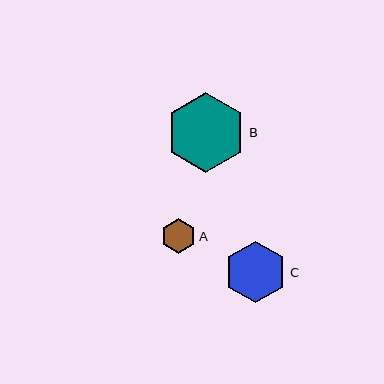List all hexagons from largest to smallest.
From largest to smallest: B, C, A.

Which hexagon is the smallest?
Hexagon A is the smallest with a size of approximately 35 pixels.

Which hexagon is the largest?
Hexagon B is the largest with a size of approximately 80 pixels.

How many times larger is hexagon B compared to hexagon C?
Hexagon B is approximately 1.3 times the size of hexagon C.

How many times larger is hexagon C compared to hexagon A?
Hexagon C is approximately 1.8 times the size of hexagon A.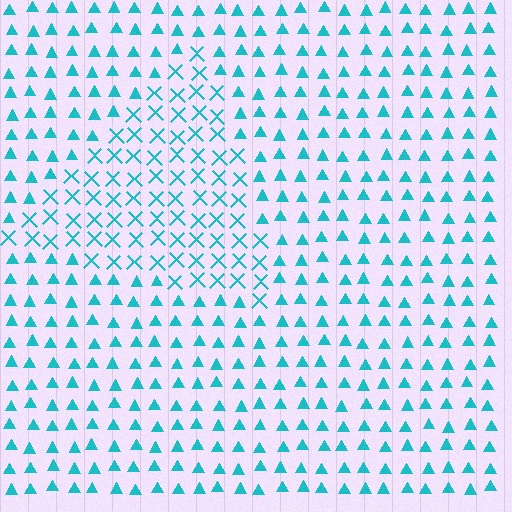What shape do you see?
I see a triangle.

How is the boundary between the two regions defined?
The boundary is defined by a change in element shape: X marks inside vs. triangles outside. All elements share the same color and spacing.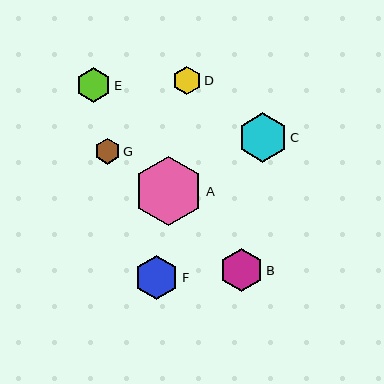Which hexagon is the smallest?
Hexagon G is the smallest with a size of approximately 26 pixels.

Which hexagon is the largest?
Hexagon A is the largest with a size of approximately 69 pixels.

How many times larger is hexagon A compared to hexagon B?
Hexagon A is approximately 1.6 times the size of hexagon B.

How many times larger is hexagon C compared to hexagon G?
Hexagon C is approximately 1.9 times the size of hexagon G.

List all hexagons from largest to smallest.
From largest to smallest: A, C, F, B, E, D, G.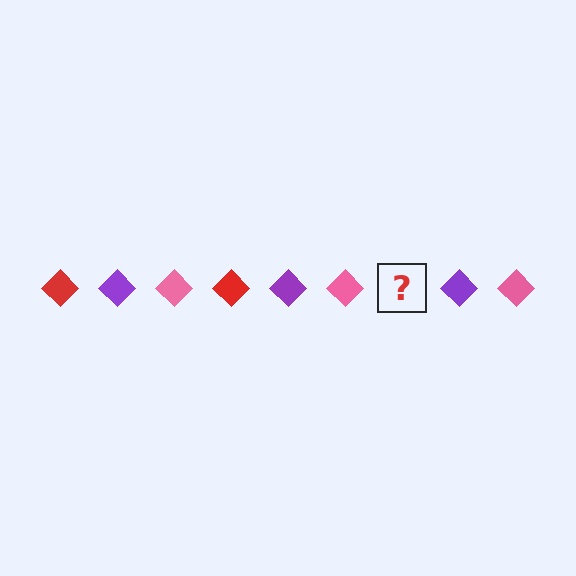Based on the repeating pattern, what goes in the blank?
The blank should be a red diamond.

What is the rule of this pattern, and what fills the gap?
The rule is that the pattern cycles through red, purple, pink diamonds. The gap should be filled with a red diamond.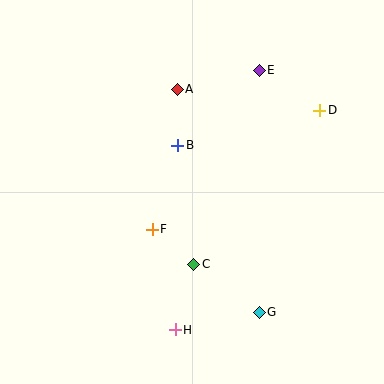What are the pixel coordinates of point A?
Point A is at (177, 89).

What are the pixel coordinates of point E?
Point E is at (259, 70).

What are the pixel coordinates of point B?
Point B is at (178, 145).